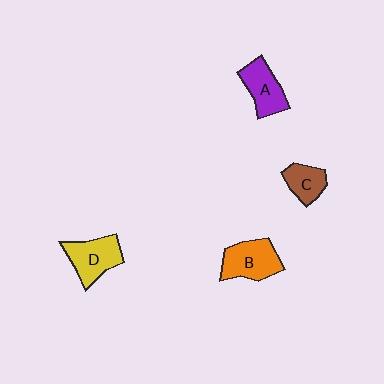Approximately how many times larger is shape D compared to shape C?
Approximately 1.5 times.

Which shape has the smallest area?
Shape C (brown).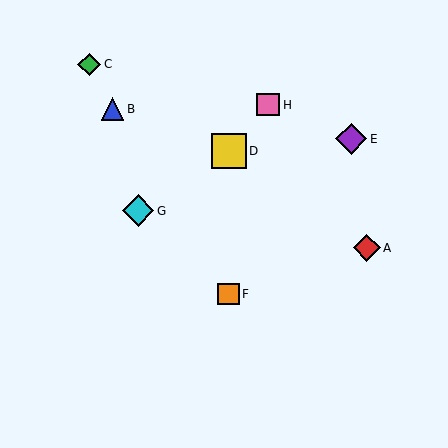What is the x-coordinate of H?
Object H is at x≈268.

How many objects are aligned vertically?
2 objects (D, F) are aligned vertically.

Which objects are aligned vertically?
Objects D, F are aligned vertically.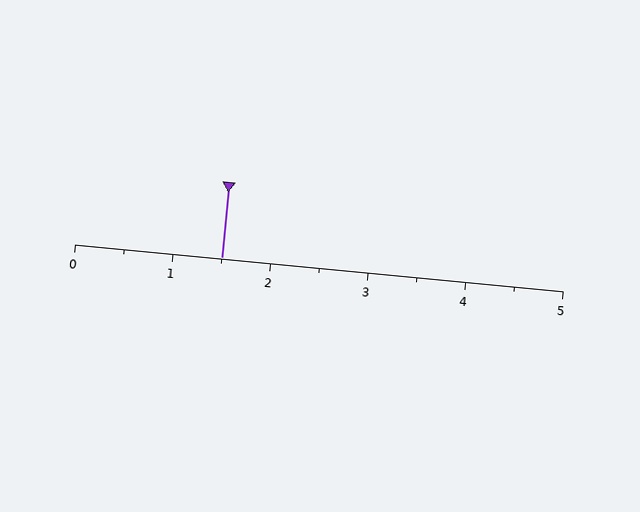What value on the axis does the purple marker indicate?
The marker indicates approximately 1.5.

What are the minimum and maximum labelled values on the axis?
The axis runs from 0 to 5.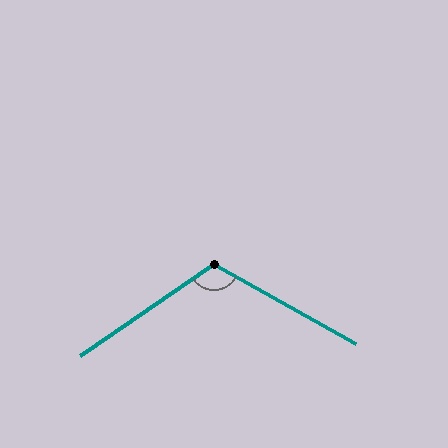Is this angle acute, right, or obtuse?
It is obtuse.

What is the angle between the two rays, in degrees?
Approximately 116 degrees.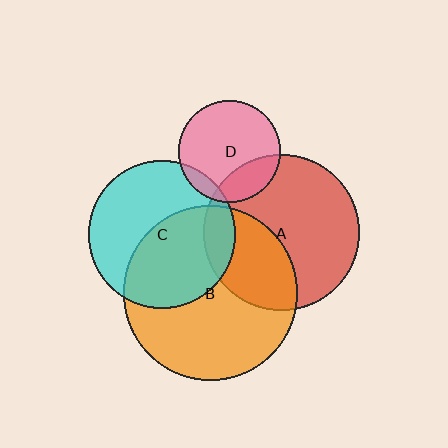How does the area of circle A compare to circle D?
Approximately 2.4 times.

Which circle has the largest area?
Circle B (orange).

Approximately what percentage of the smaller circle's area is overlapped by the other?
Approximately 50%.